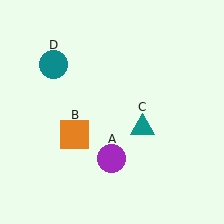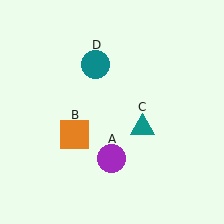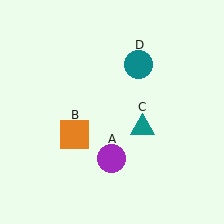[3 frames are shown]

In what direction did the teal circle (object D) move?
The teal circle (object D) moved right.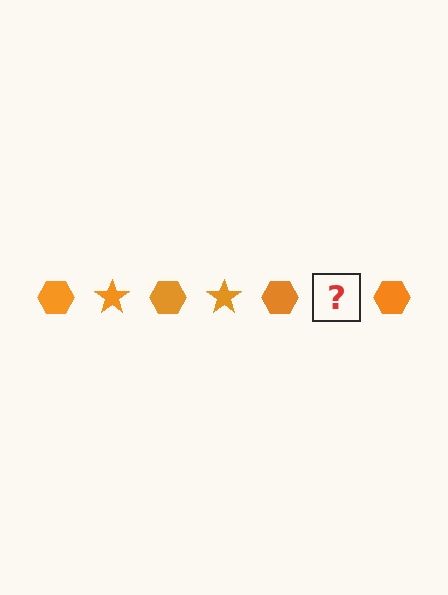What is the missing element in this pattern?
The missing element is an orange star.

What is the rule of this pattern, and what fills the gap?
The rule is that the pattern cycles through hexagon, star shapes in orange. The gap should be filled with an orange star.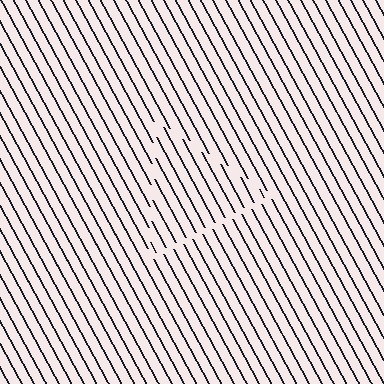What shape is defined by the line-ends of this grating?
An illusory triangle. The interior of the shape contains the same grating, shifted by half a period — the contour is defined by the phase discontinuity where line-ends from the inner and outer gratings abut.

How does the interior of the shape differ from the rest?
The interior of the shape contains the same grating, shifted by half a period — the contour is defined by the phase discontinuity where line-ends from the inner and outer gratings abut.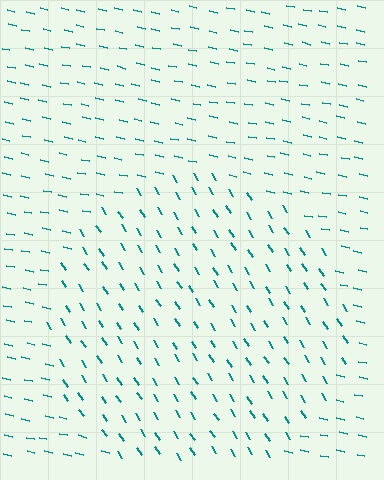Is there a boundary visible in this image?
Yes, there is a texture boundary formed by a change in line orientation.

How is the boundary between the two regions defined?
The boundary is defined purely by a change in line orientation (approximately 45 degrees difference). All lines are the same color and thickness.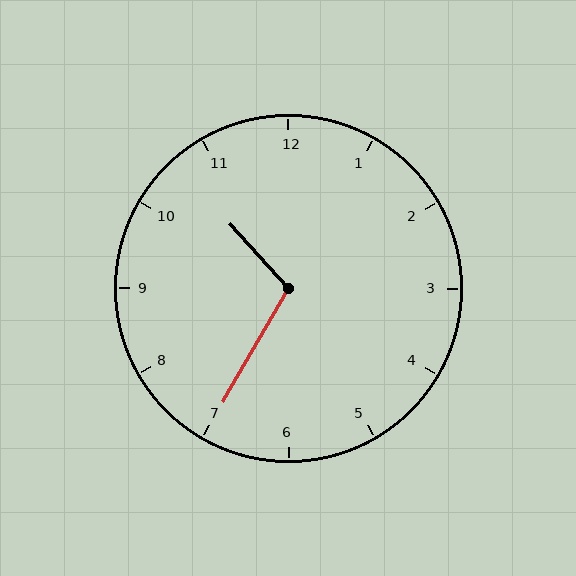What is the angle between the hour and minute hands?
Approximately 108 degrees.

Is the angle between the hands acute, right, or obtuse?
It is obtuse.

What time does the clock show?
10:35.